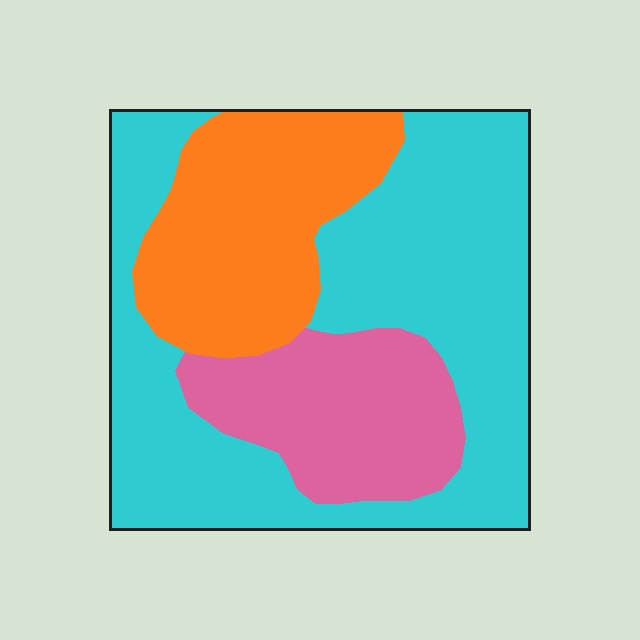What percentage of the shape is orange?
Orange takes up about one quarter (1/4) of the shape.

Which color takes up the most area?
Cyan, at roughly 55%.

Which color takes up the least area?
Pink, at roughly 20%.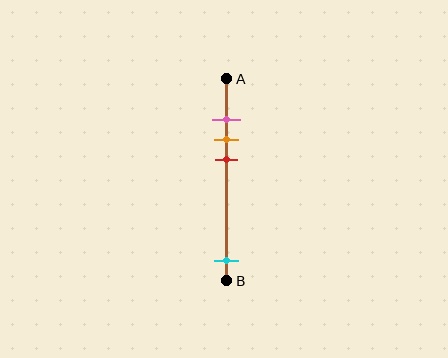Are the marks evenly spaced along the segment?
No, the marks are not evenly spaced.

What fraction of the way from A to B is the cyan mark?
The cyan mark is approximately 90% (0.9) of the way from A to B.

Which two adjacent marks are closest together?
The pink and orange marks are the closest adjacent pair.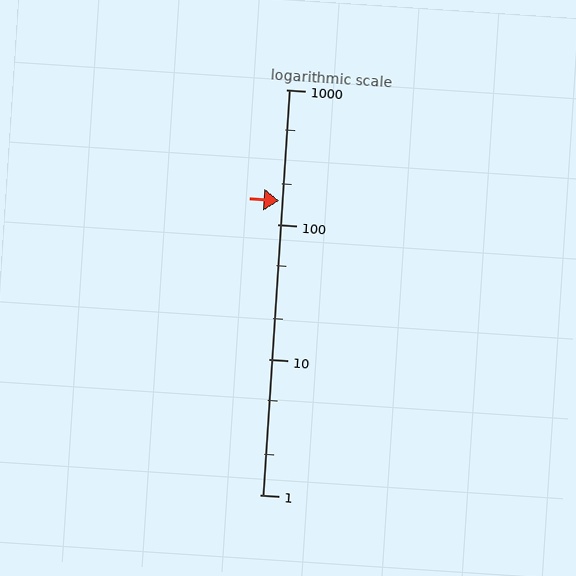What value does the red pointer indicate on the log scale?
The pointer indicates approximately 150.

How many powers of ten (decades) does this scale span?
The scale spans 3 decades, from 1 to 1000.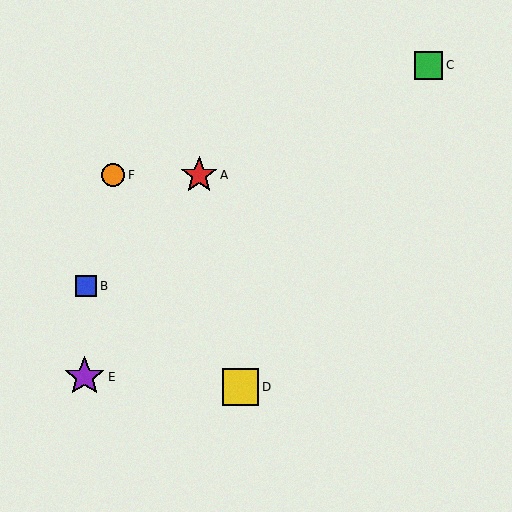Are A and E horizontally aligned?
No, A is at y≈175 and E is at y≈377.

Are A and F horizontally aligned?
Yes, both are at y≈175.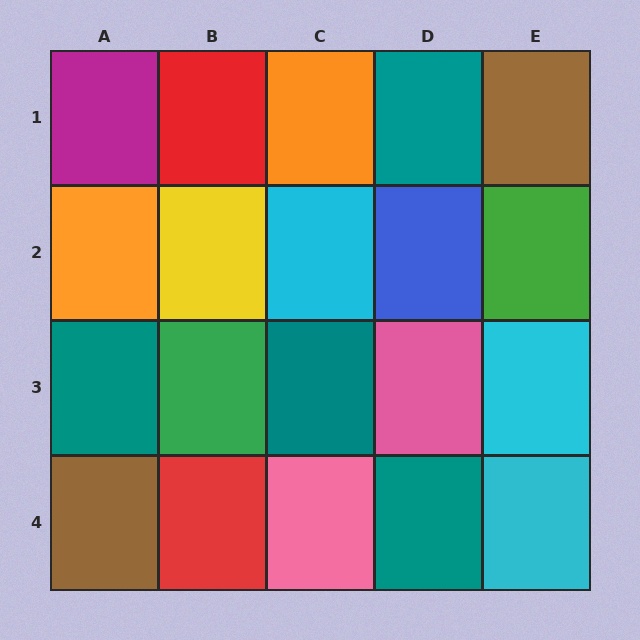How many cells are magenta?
1 cell is magenta.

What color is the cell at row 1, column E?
Brown.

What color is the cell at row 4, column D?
Teal.